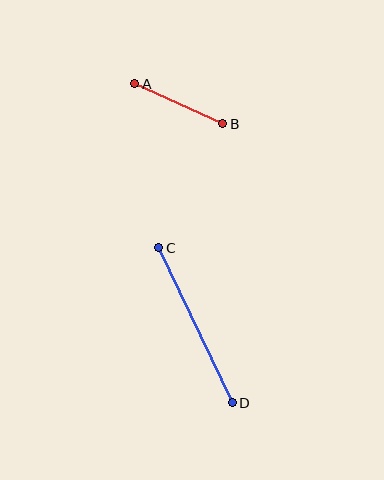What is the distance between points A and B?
The distance is approximately 97 pixels.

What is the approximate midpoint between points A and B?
The midpoint is at approximately (179, 104) pixels.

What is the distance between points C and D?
The distance is approximately 171 pixels.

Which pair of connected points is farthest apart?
Points C and D are farthest apart.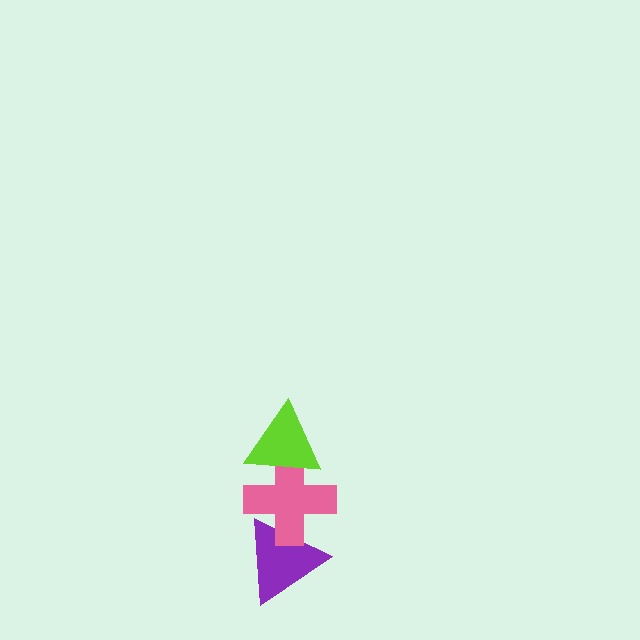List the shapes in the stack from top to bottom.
From top to bottom: the lime triangle, the pink cross, the purple triangle.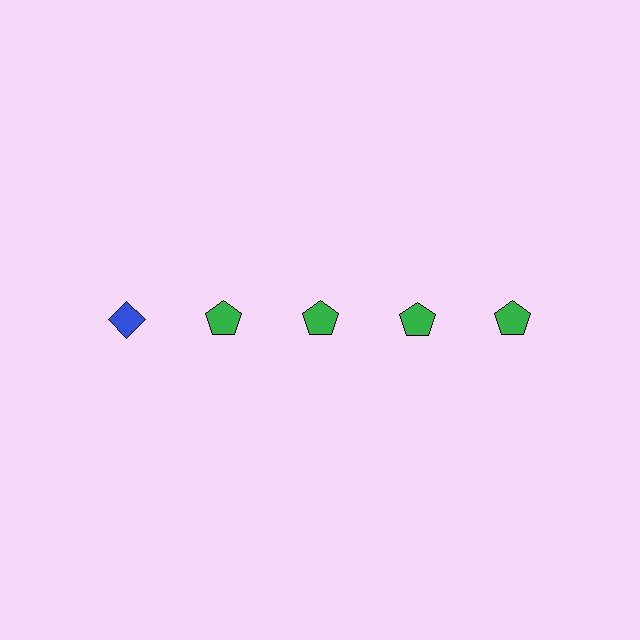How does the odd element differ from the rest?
It differs in both color (blue instead of green) and shape (diamond instead of pentagon).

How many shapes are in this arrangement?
There are 5 shapes arranged in a grid pattern.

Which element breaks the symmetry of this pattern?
The blue diamond in the top row, leftmost column breaks the symmetry. All other shapes are green pentagons.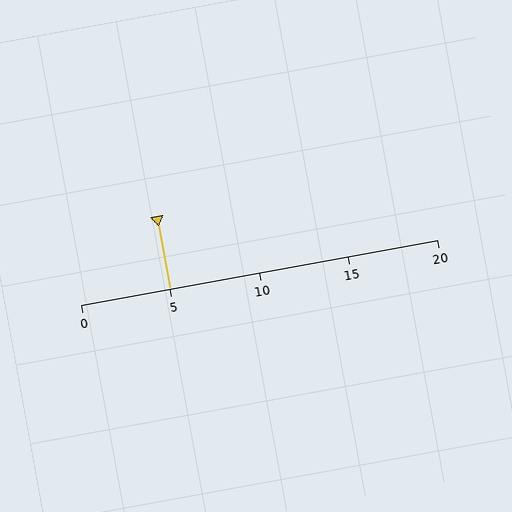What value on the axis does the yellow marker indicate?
The marker indicates approximately 5.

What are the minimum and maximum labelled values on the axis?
The axis runs from 0 to 20.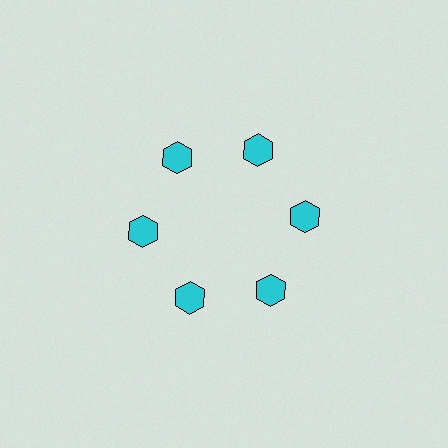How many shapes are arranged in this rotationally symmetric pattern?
There are 6 shapes, arranged in 6 groups of 1.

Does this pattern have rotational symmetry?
Yes, this pattern has 6-fold rotational symmetry. It looks the same after rotating 60 degrees around the center.